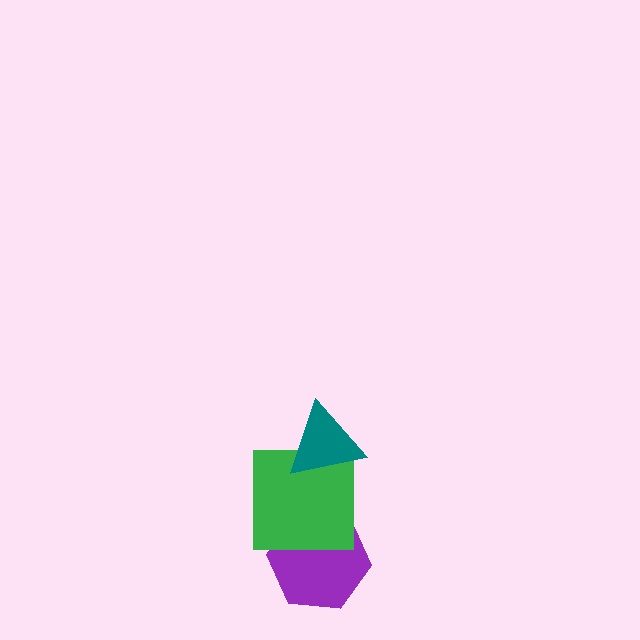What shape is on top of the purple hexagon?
The green square is on top of the purple hexagon.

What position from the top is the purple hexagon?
The purple hexagon is 3rd from the top.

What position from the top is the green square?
The green square is 2nd from the top.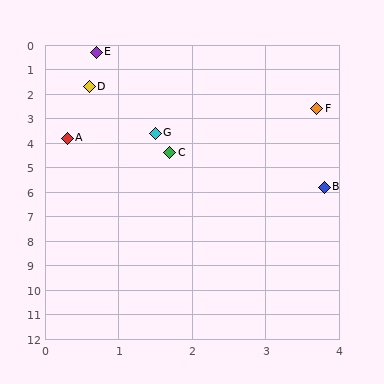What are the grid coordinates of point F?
Point F is at approximately (3.7, 2.6).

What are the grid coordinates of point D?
Point D is at approximately (0.6, 1.7).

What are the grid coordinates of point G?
Point G is at approximately (1.5, 3.6).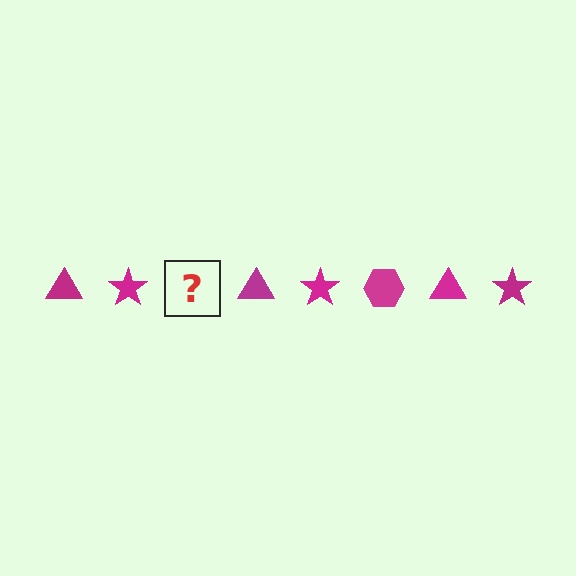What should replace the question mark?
The question mark should be replaced with a magenta hexagon.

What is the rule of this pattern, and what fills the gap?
The rule is that the pattern cycles through triangle, star, hexagon shapes in magenta. The gap should be filled with a magenta hexagon.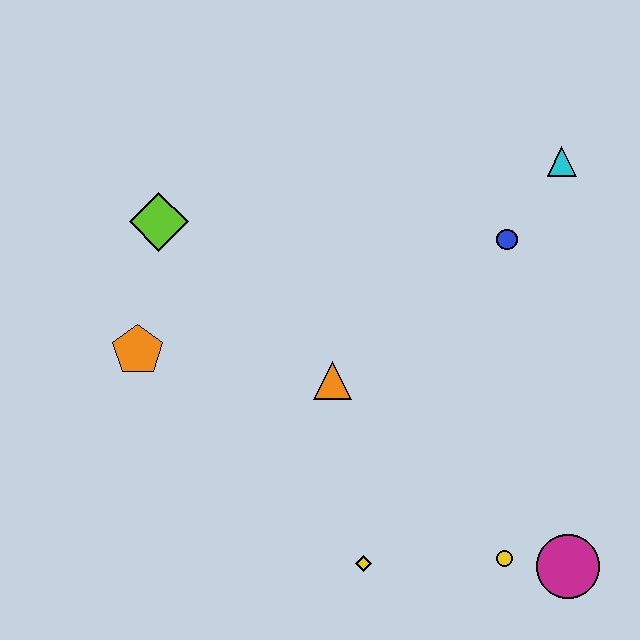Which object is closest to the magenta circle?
The yellow circle is closest to the magenta circle.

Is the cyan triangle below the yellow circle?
No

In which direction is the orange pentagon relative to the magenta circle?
The orange pentagon is to the left of the magenta circle.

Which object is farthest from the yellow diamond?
The cyan triangle is farthest from the yellow diamond.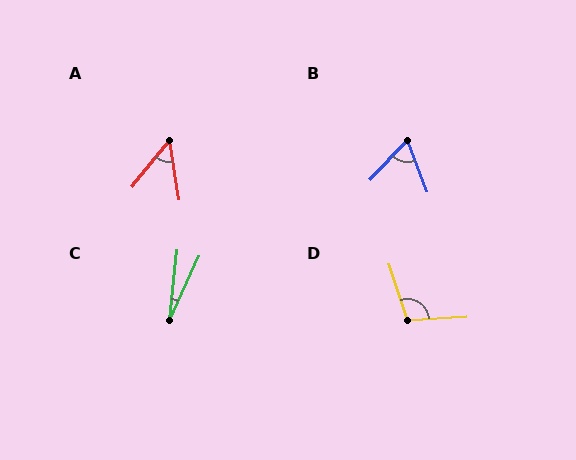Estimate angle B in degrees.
Approximately 64 degrees.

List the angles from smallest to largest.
C (19°), A (47°), B (64°), D (105°).